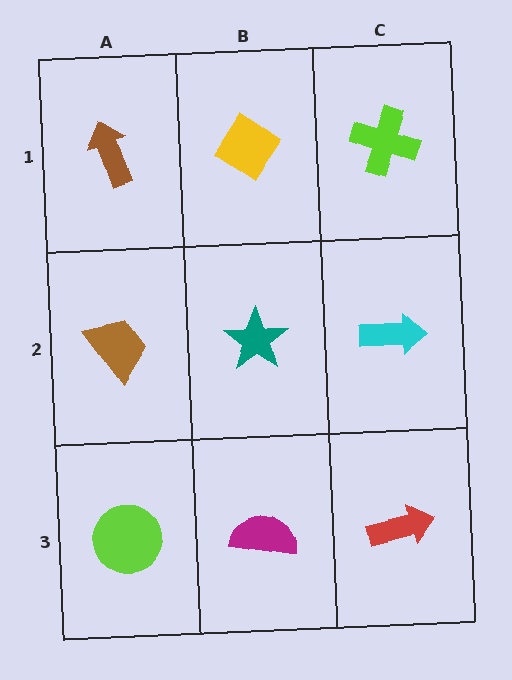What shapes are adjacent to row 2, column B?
A yellow diamond (row 1, column B), a magenta semicircle (row 3, column B), a brown trapezoid (row 2, column A), a cyan arrow (row 2, column C).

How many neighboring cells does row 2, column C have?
3.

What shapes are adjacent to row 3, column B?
A teal star (row 2, column B), a lime circle (row 3, column A), a red arrow (row 3, column C).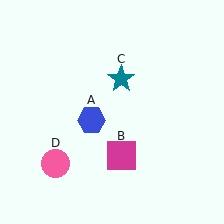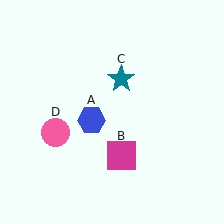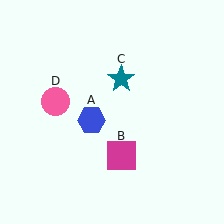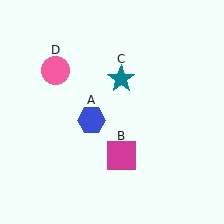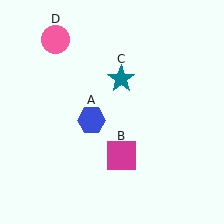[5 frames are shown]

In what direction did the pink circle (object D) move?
The pink circle (object D) moved up.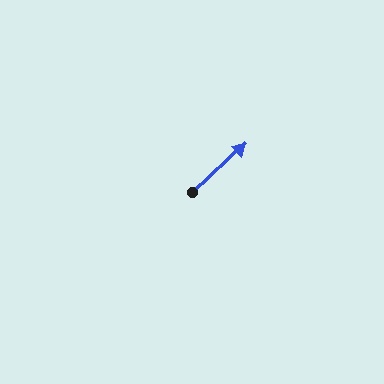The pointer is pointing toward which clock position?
Roughly 2 o'clock.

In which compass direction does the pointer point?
Northeast.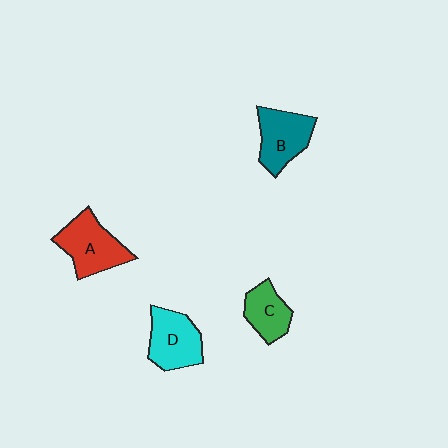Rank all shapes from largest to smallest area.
From largest to smallest: A (red), D (cyan), B (teal), C (green).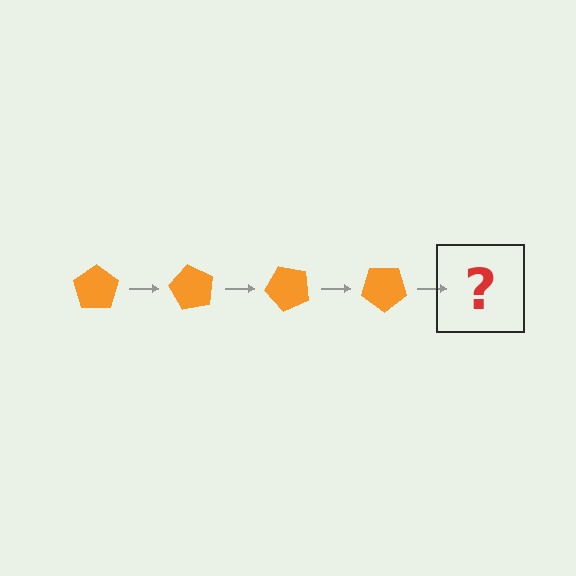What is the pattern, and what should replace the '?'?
The pattern is that the pentagon rotates 60 degrees each step. The '?' should be an orange pentagon rotated 240 degrees.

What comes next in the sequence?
The next element should be an orange pentagon rotated 240 degrees.